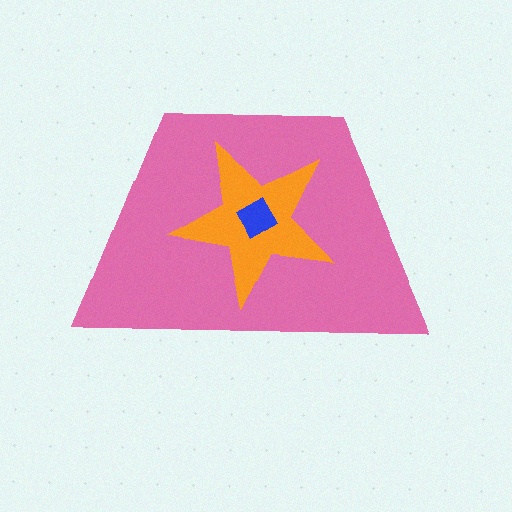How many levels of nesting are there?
3.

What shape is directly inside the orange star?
The blue square.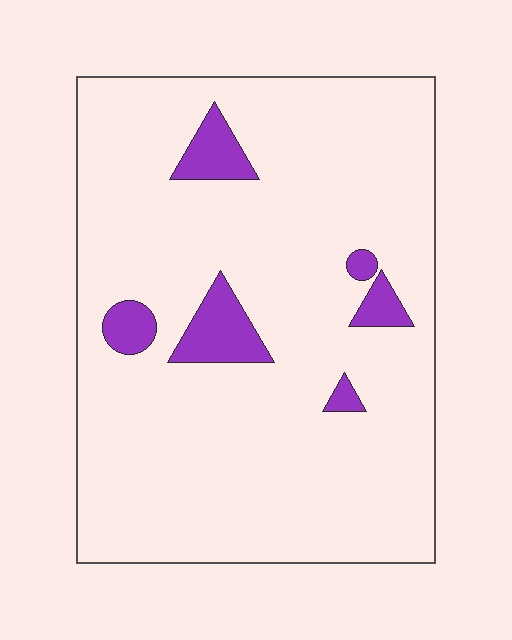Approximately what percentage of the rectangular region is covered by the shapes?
Approximately 10%.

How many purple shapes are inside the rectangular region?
6.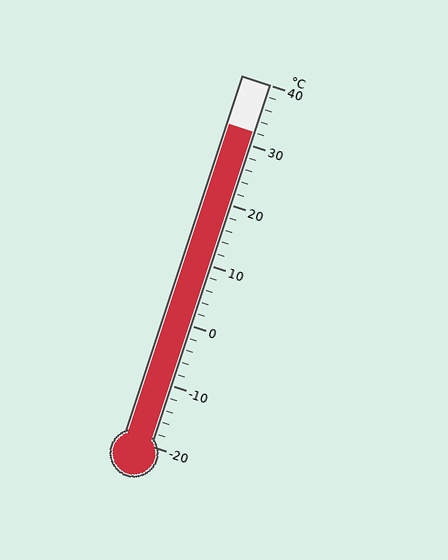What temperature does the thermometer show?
The thermometer shows approximately 32°C.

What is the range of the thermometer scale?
The thermometer scale ranges from -20°C to 40°C.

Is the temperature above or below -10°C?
The temperature is above -10°C.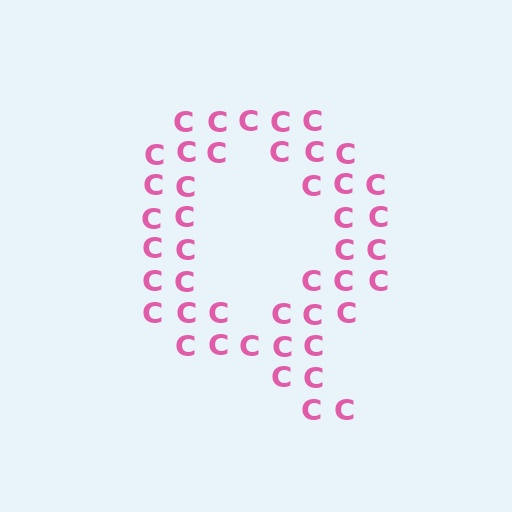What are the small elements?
The small elements are letter C's.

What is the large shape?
The large shape is the letter Q.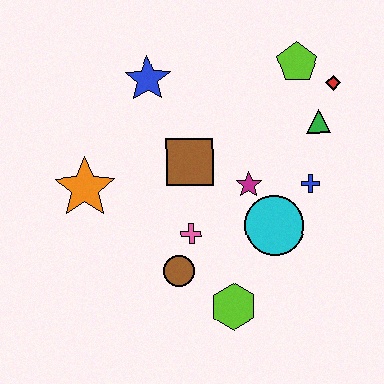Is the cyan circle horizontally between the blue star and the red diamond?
Yes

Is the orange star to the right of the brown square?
No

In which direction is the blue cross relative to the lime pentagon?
The blue cross is below the lime pentagon.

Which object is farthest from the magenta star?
The orange star is farthest from the magenta star.